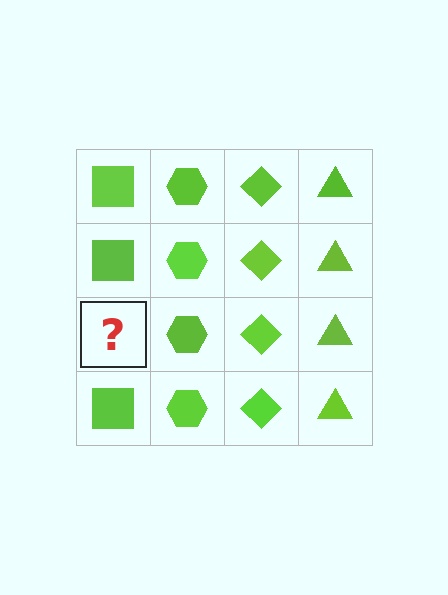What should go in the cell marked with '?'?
The missing cell should contain a lime square.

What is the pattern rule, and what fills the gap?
The rule is that each column has a consistent shape. The gap should be filled with a lime square.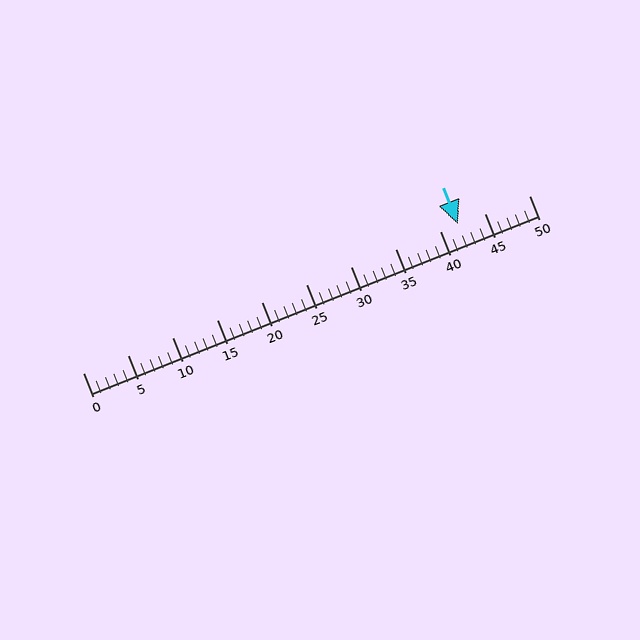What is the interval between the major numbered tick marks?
The major tick marks are spaced 5 units apart.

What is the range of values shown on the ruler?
The ruler shows values from 0 to 50.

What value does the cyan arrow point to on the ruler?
The cyan arrow points to approximately 42.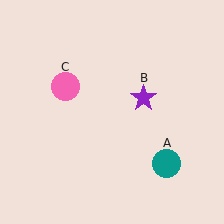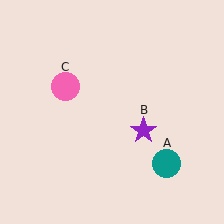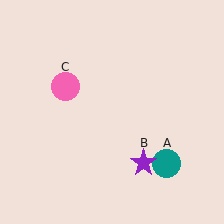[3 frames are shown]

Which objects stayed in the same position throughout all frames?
Teal circle (object A) and pink circle (object C) remained stationary.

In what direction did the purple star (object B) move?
The purple star (object B) moved down.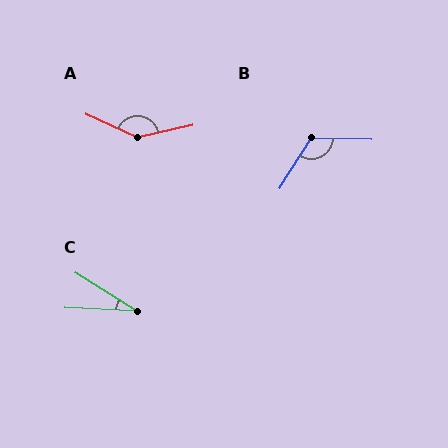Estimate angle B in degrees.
Approximately 120 degrees.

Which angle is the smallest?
C, at approximately 29 degrees.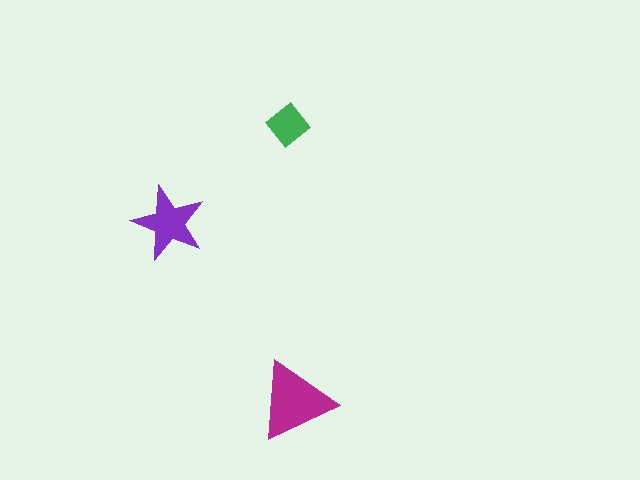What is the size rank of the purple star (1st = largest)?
2nd.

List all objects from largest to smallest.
The magenta triangle, the purple star, the green diamond.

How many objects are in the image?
There are 3 objects in the image.